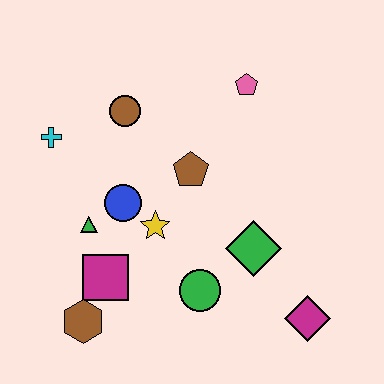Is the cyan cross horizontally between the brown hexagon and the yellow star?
No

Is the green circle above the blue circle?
No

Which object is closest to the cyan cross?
The brown circle is closest to the cyan cross.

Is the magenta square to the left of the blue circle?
Yes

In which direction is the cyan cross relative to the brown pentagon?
The cyan cross is to the left of the brown pentagon.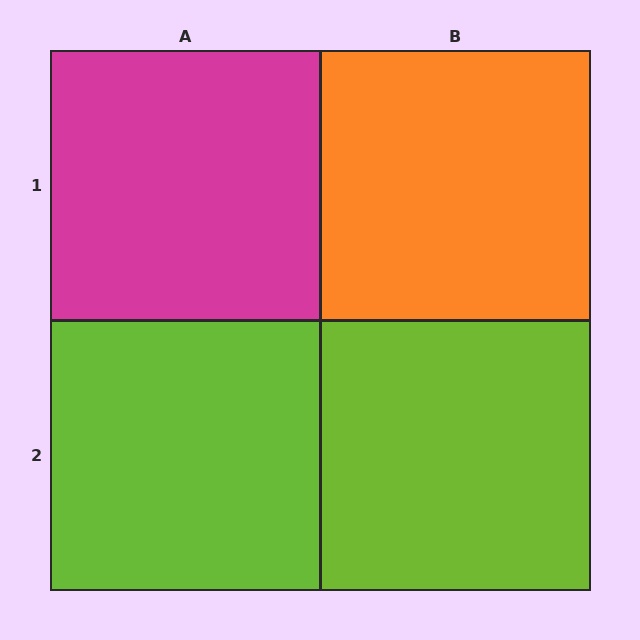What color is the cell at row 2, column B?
Lime.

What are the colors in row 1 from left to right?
Magenta, orange.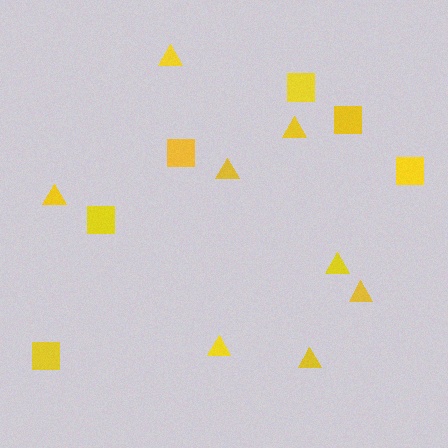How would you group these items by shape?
There are 2 groups: one group of triangles (8) and one group of squares (6).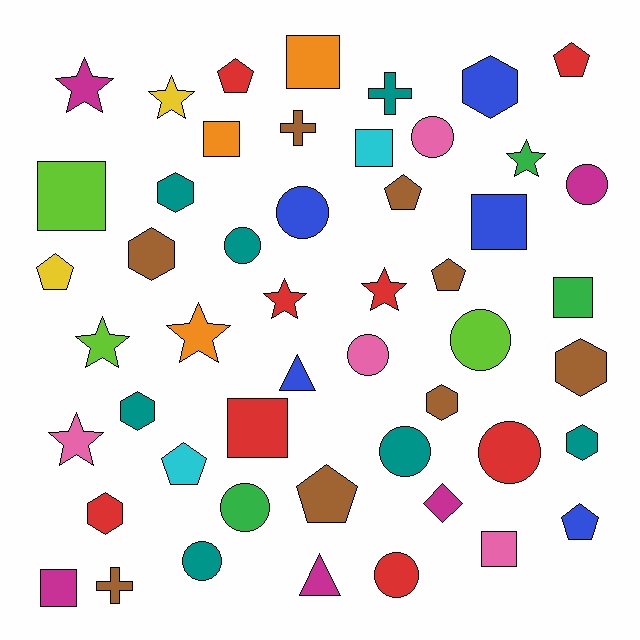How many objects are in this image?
There are 50 objects.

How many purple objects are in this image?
There are no purple objects.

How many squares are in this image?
There are 9 squares.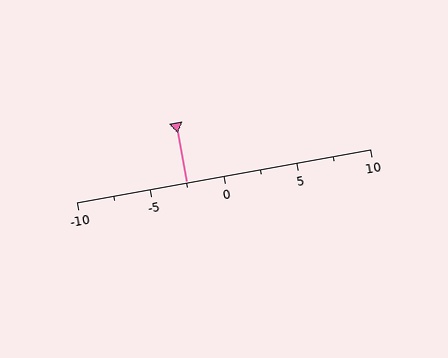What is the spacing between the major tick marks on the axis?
The major ticks are spaced 5 apart.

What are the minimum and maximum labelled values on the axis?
The axis runs from -10 to 10.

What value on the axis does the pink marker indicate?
The marker indicates approximately -2.5.